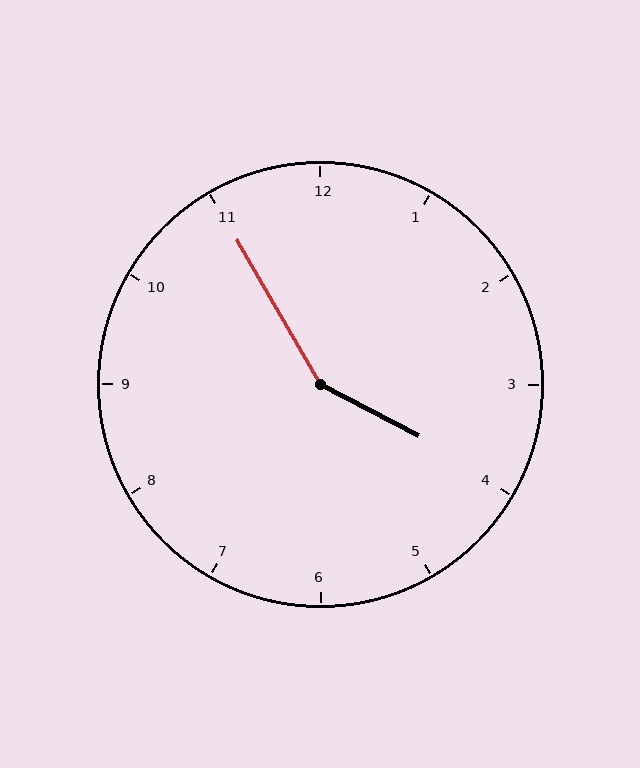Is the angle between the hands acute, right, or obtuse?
It is obtuse.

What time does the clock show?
3:55.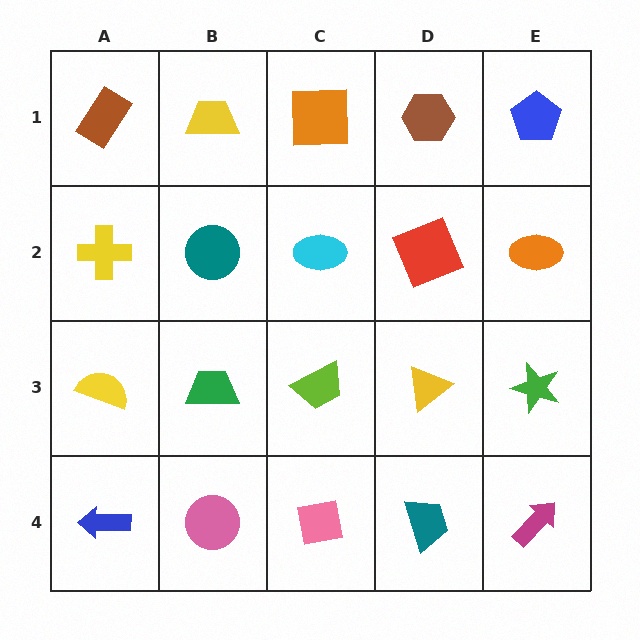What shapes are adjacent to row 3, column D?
A red square (row 2, column D), a teal trapezoid (row 4, column D), a lime trapezoid (row 3, column C), a green star (row 3, column E).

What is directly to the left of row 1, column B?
A brown rectangle.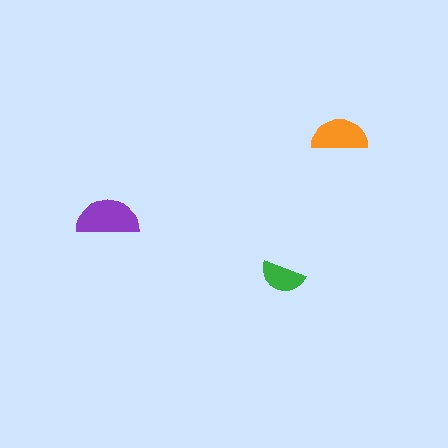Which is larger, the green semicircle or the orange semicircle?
The orange one.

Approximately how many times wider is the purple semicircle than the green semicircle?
About 1.5 times wider.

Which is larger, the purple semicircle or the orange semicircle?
The purple one.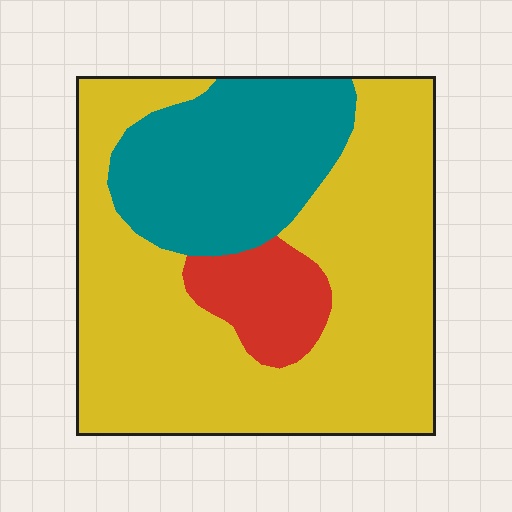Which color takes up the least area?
Red, at roughly 10%.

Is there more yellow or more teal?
Yellow.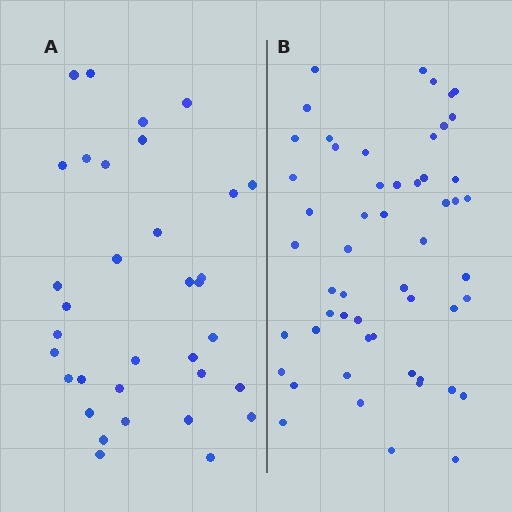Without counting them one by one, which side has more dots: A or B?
Region B (the right region) has more dots.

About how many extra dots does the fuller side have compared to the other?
Region B has approximately 20 more dots than region A.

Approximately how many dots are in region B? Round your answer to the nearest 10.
About 50 dots. (The exact count is 54, which rounds to 50.)